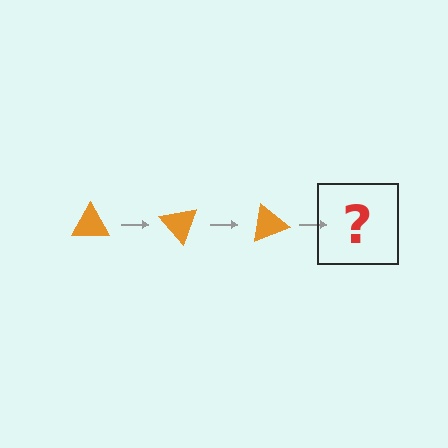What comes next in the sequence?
The next element should be an orange triangle rotated 150 degrees.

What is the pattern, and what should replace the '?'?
The pattern is that the triangle rotates 50 degrees each step. The '?' should be an orange triangle rotated 150 degrees.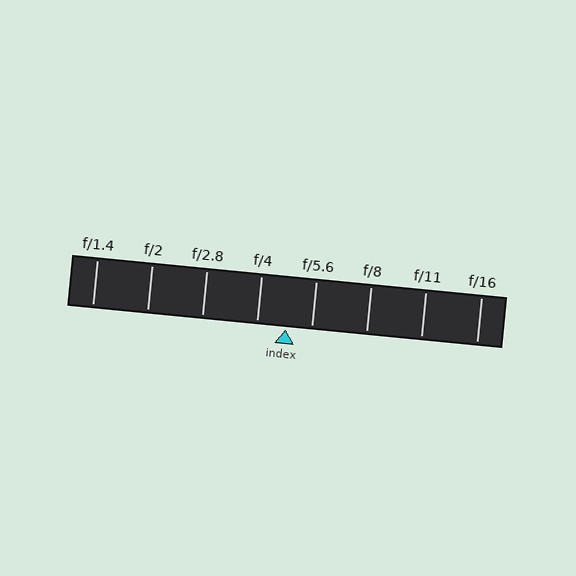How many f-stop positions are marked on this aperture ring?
There are 8 f-stop positions marked.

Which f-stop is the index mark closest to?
The index mark is closest to f/5.6.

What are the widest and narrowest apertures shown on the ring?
The widest aperture shown is f/1.4 and the narrowest is f/16.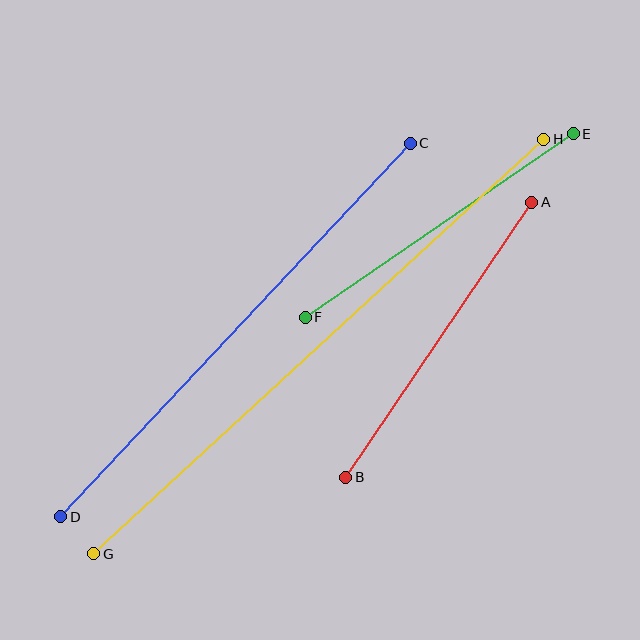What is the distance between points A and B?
The distance is approximately 332 pixels.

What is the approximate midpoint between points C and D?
The midpoint is at approximately (235, 330) pixels.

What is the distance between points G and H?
The distance is approximately 612 pixels.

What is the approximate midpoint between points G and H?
The midpoint is at approximately (319, 347) pixels.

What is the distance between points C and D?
The distance is approximately 512 pixels.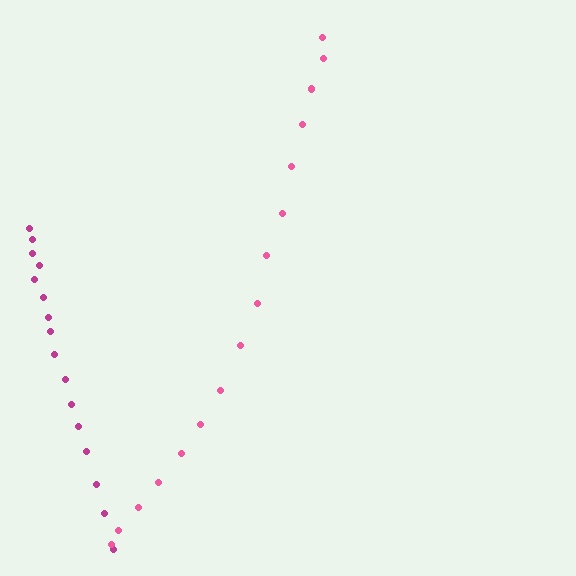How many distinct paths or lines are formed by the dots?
There are 2 distinct paths.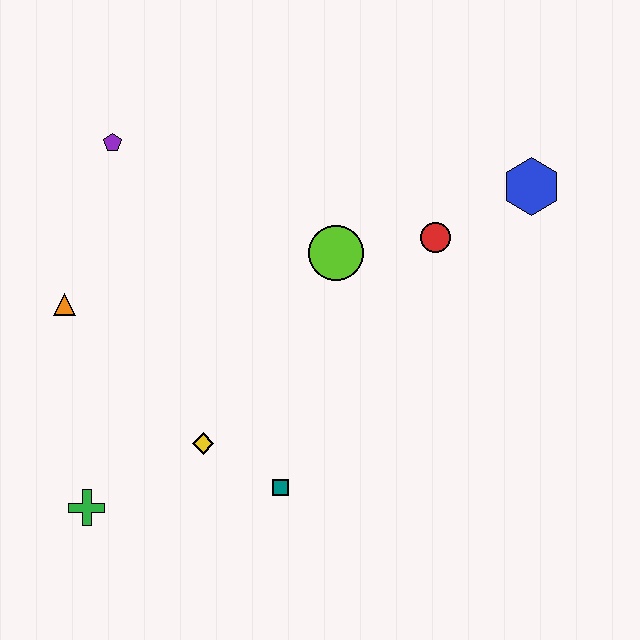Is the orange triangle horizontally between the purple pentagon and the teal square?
No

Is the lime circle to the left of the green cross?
No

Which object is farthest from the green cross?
The blue hexagon is farthest from the green cross.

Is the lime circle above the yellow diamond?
Yes